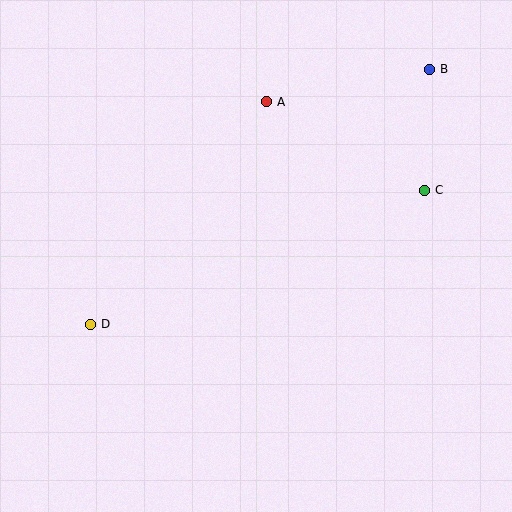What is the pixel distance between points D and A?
The distance between D and A is 284 pixels.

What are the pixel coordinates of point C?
Point C is at (424, 190).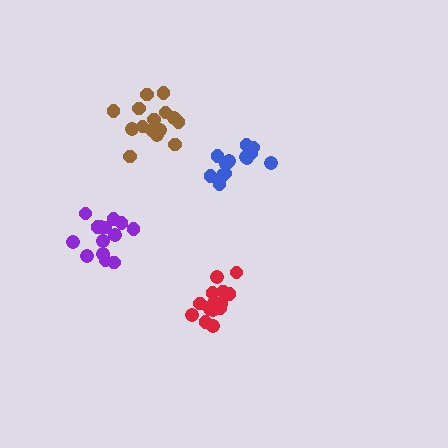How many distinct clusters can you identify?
There are 4 distinct clusters.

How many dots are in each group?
Group 1: 15 dots, Group 2: 13 dots, Group 3: 14 dots, Group 4: 15 dots (57 total).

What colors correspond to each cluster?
The clusters are colored: red, blue, purple, brown.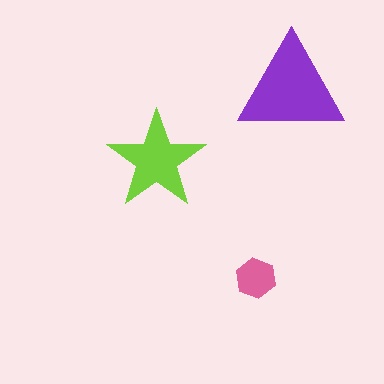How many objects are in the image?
There are 3 objects in the image.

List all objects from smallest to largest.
The pink hexagon, the lime star, the purple triangle.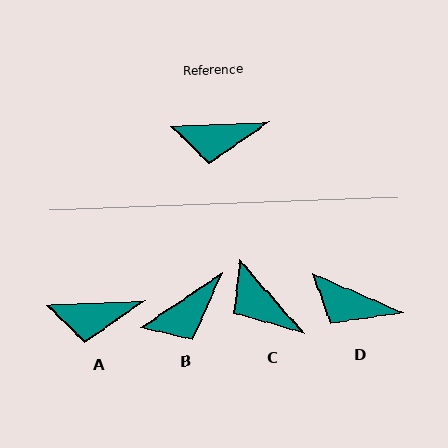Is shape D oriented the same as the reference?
No, it is off by about 26 degrees.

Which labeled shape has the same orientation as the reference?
A.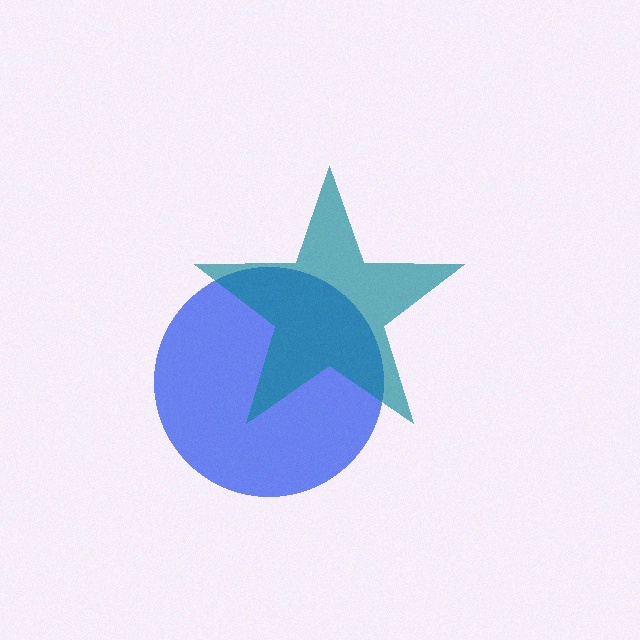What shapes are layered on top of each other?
The layered shapes are: a blue circle, a teal star.